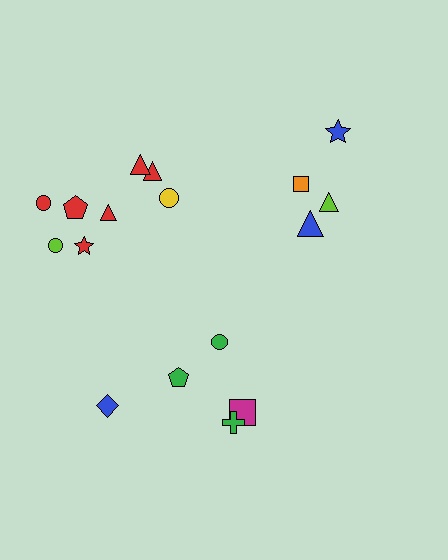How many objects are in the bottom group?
There are 5 objects.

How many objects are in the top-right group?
There are 4 objects.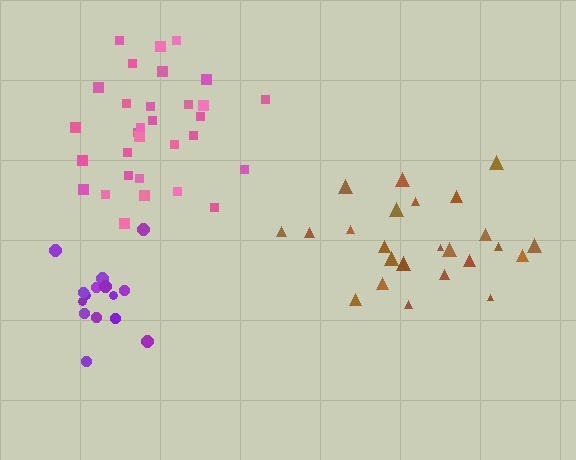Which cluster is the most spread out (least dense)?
Brown.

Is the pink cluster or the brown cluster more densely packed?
Pink.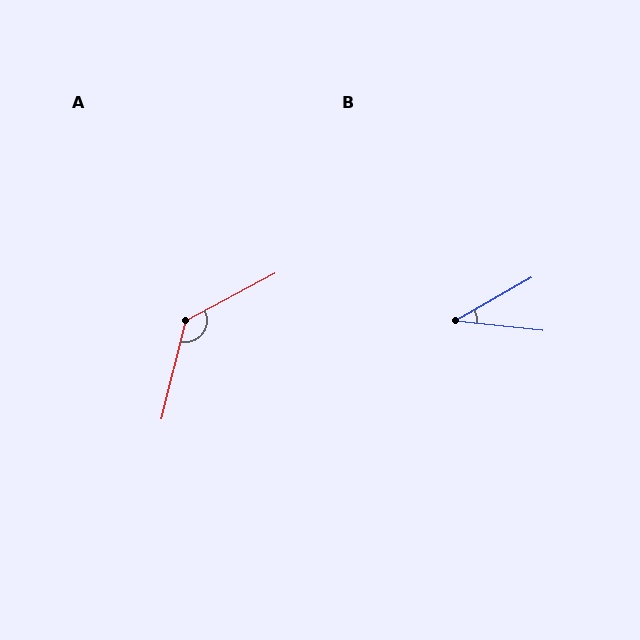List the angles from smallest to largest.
B (36°), A (132°).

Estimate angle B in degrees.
Approximately 36 degrees.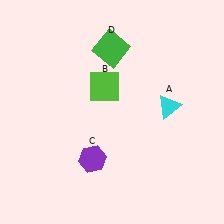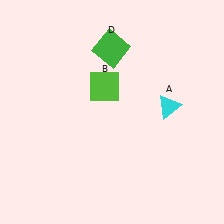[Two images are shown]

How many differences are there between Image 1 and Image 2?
There is 1 difference between the two images.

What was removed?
The purple hexagon (C) was removed in Image 2.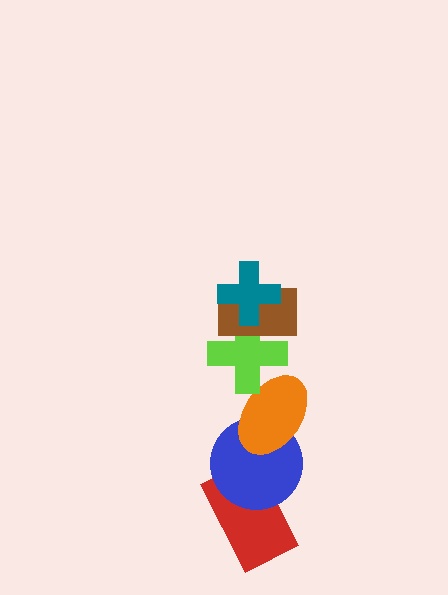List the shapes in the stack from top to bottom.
From top to bottom: the teal cross, the brown rectangle, the lime cross, the orange ellipse, the blue circle, the red rectangle.